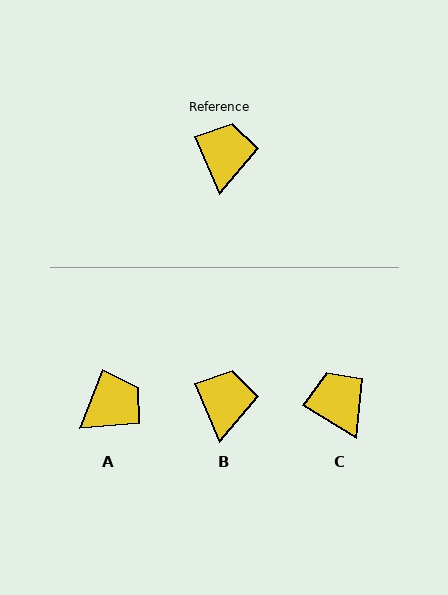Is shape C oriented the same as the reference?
No, it is off by about 35 degrees.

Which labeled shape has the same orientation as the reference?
B.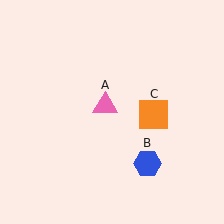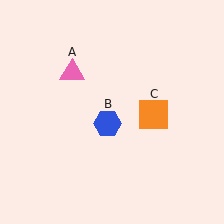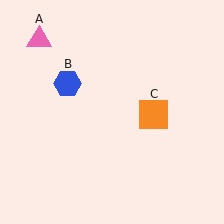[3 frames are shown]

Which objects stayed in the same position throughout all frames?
Orange square (object C) remained stationary.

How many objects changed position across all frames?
2 objects changed position: pink triangle (object A), blue hexagon (object B).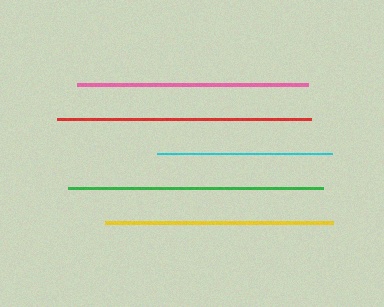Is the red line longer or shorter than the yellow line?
The red line is longer than the yellow line.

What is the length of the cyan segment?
The cyan segment is approximately 175 pixels long.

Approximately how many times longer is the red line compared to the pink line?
The red line is approximately 1.1 times the length of the pink line.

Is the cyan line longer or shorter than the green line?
The green line is longer than the cyan line.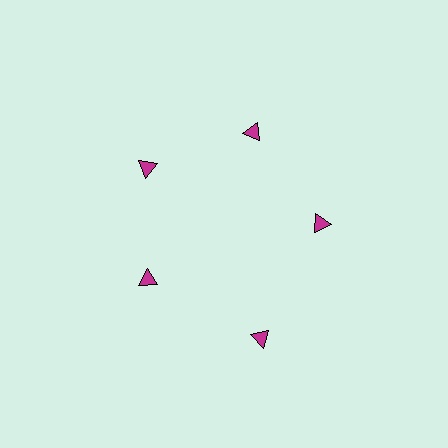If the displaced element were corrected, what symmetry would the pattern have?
It would have 5-fold rotational symmetry — the pattern would map onto itself every 72 degrees.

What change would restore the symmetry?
The symmetry would be restored by moving it inward, back onto the ring so that all 5 triangles sit at equal angles and equal distance from the center.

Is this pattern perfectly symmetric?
No. The 5 magenta triangles are arranged in a ring, but one element near the 5 o'clock position is pushed outward from the center, breaking the 5-fold rotational symmetry.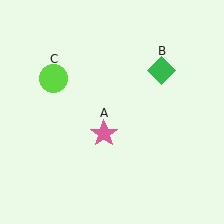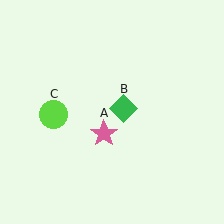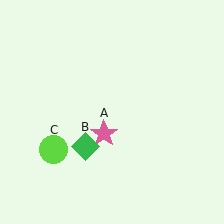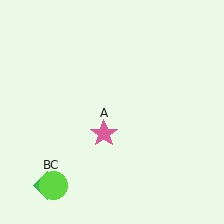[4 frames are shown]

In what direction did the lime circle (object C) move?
The lime circle (object C) moved down.